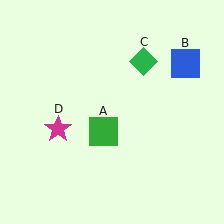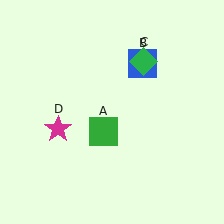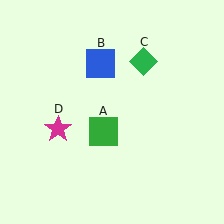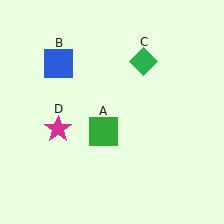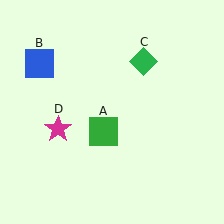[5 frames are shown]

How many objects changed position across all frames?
1 object changed position: blue square (object B).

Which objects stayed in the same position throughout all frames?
Green square (object A) and green diamond (object C) and magenta star (object D) remained stationary.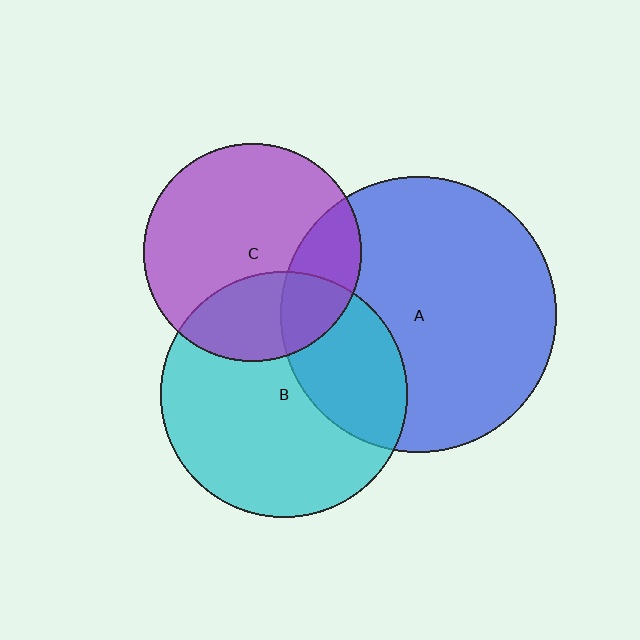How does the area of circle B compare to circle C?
Approximately 1.3 times.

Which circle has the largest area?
Circle A (blue).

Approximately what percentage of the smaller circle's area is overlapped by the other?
Approximately 20%.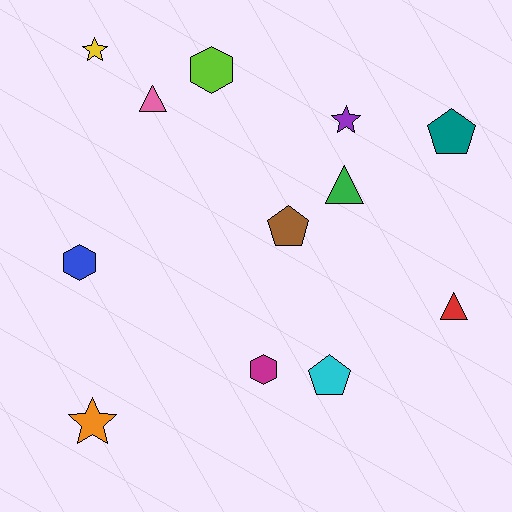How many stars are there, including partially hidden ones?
There are 3 stars.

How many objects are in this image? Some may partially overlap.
There are 12 objects.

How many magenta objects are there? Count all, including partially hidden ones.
There is 1 magenta object.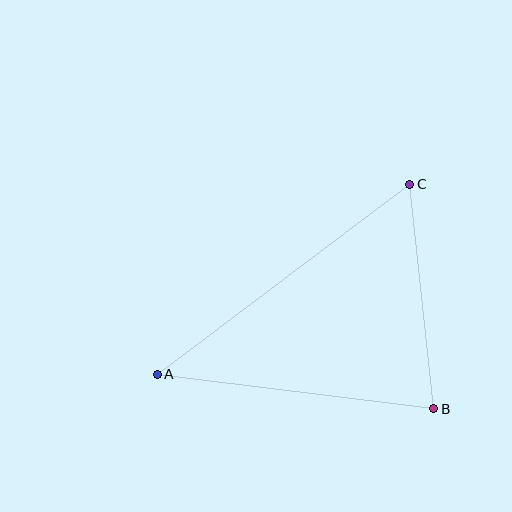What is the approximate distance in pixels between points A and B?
The distance between A and B is approximately 279 pixels.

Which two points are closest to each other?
Points B and C are closest to each other.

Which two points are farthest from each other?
Points A and C are farthest from each other.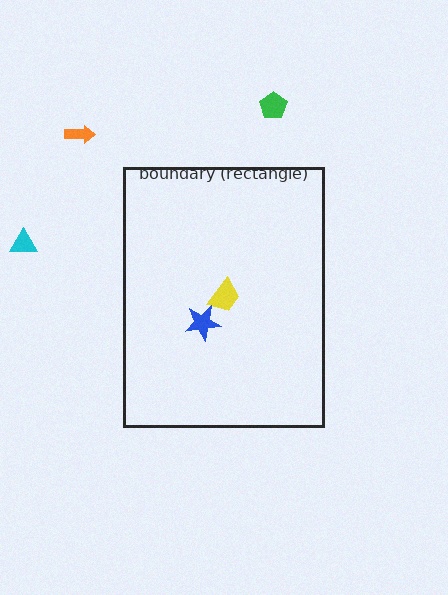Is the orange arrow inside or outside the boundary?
Outside.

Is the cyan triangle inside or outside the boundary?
Outside.